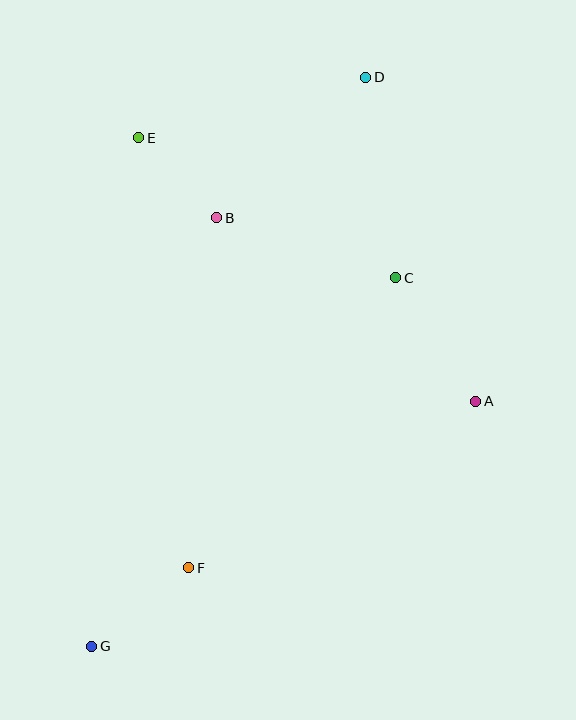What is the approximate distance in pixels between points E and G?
The distance between E and G is approximately 511 pixels.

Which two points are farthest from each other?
Points D and G are farthest from each other.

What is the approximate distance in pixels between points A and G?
The distance between A and G is approximately 456 pixels.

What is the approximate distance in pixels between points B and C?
The distance between B and C is approximately 189 pixels.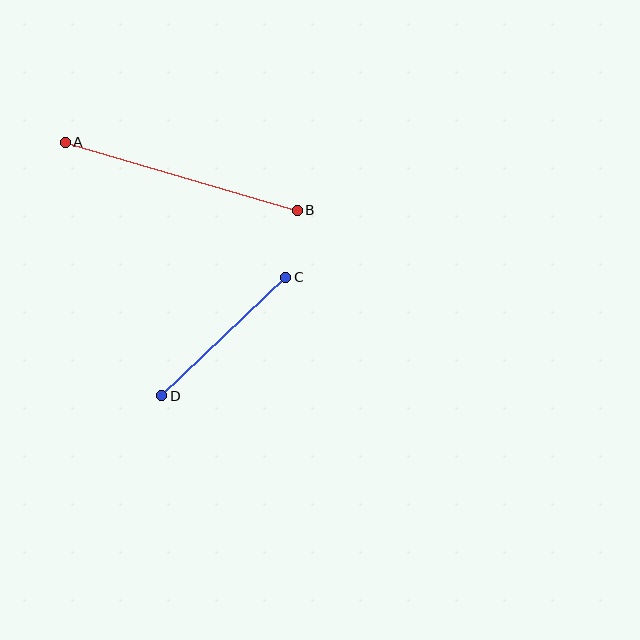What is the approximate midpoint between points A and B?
The midpoint is at approximately (181, 176) pixels.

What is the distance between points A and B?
The distance is approximately 242 pixels.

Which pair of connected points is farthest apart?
Points A and B are farthest apart.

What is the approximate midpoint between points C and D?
The midpoint is at approximately (224, 337) pixels.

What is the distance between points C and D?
The distance is approximately 171 pixels.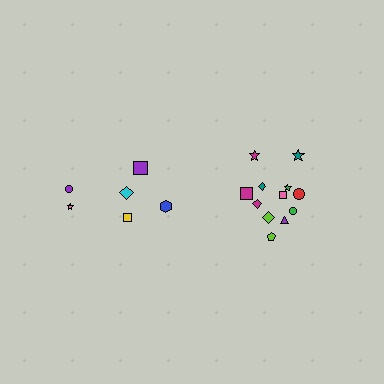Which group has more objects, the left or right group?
The right group.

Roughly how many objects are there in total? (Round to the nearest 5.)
Roughly 20 objects in total.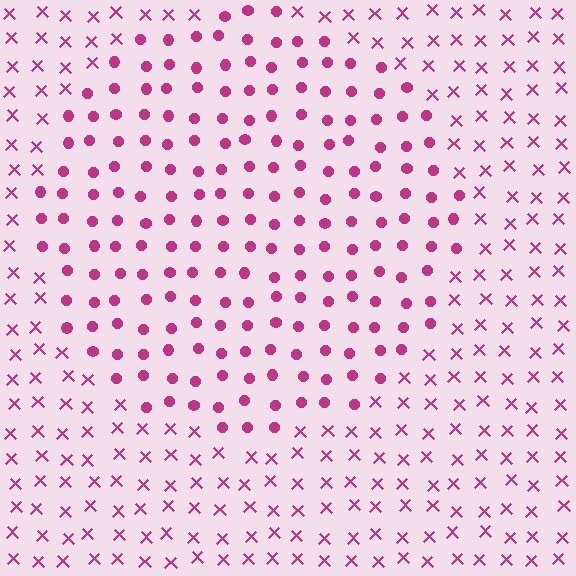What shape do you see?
I see a circle.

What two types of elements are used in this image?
The image uses circles inside the circle region and X marks outside it.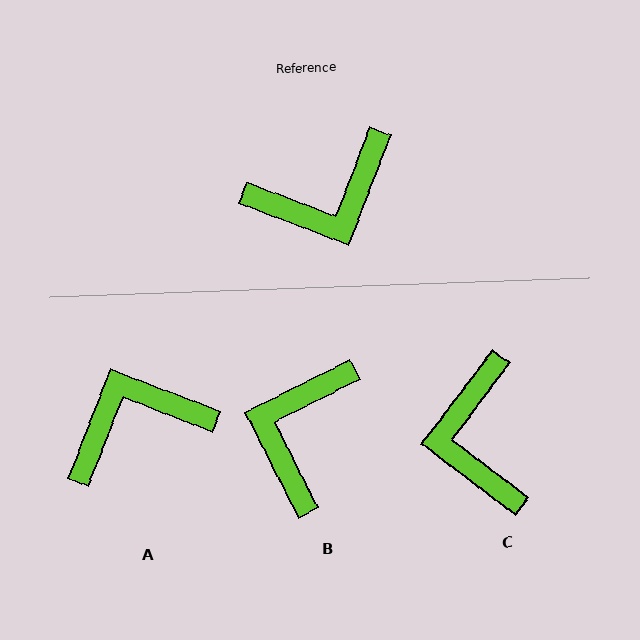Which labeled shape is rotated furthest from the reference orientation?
A, about 180 degrees away.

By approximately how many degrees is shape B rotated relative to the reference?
Approximately 132 degrees clockwise.